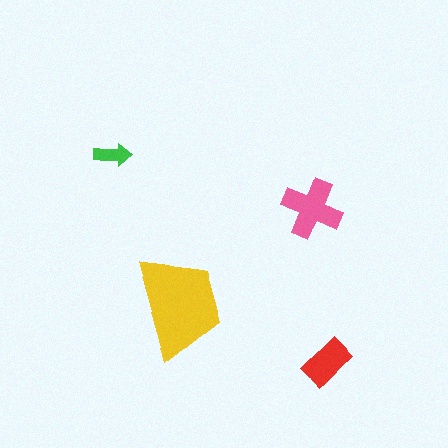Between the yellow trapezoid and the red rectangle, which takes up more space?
The yellow trapezoid.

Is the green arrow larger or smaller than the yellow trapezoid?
Smaller.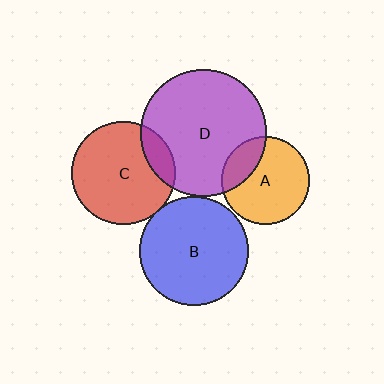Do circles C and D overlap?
Yes.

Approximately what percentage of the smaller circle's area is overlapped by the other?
Approximately 15%.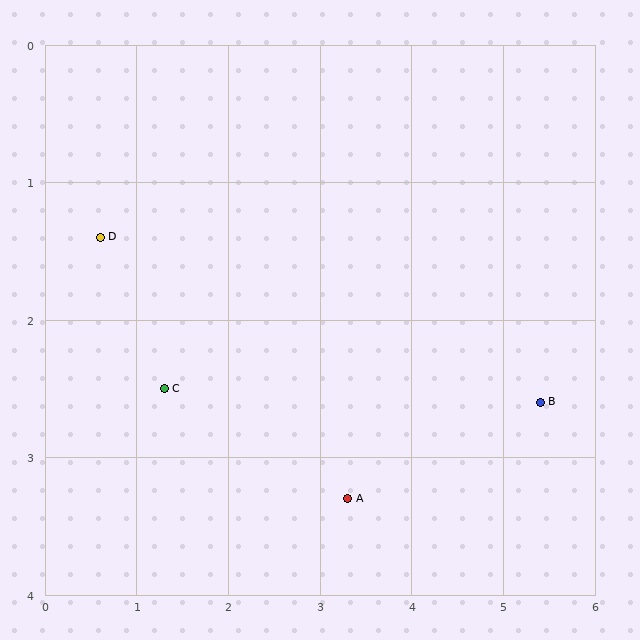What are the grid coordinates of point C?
Point C is at approximately (1.3, 2.5).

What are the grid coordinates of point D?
Point D is at approximately (0.6, 1.4).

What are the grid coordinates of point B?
Point B is at approximately (5.4, 2.6).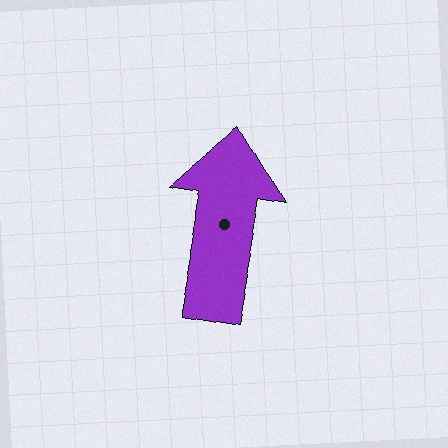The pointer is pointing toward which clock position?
Roughly 12 o'clock.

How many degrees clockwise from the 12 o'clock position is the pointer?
Approximately 10 degrees.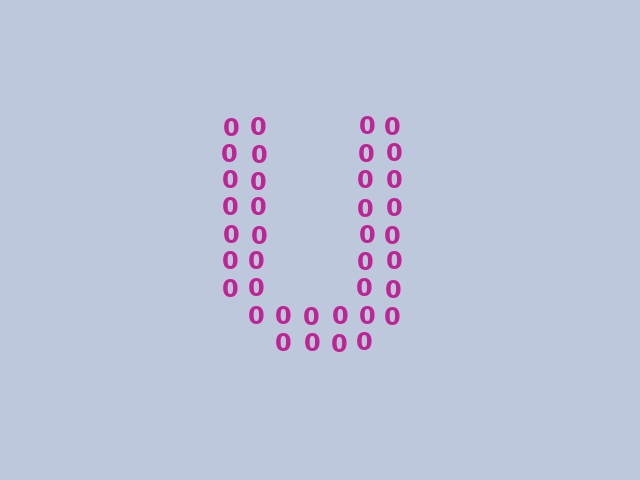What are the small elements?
The small elements are digit 0's.